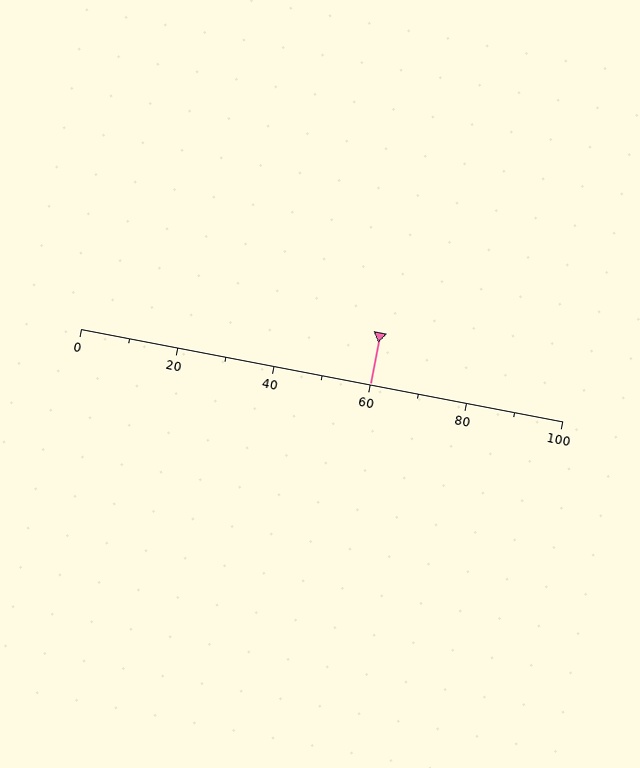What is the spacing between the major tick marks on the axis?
The major ticks are spaced 20 apart.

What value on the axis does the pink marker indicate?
The marker indicates approximately 60.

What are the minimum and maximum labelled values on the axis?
The axis runs from 0 to 100.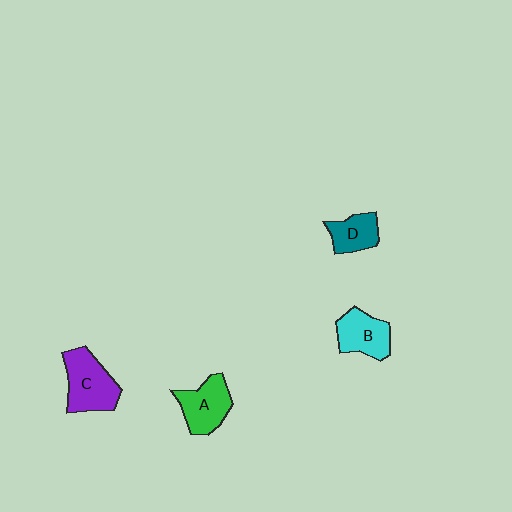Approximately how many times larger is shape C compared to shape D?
Approximately 1.6 times.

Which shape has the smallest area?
Shape D (teal).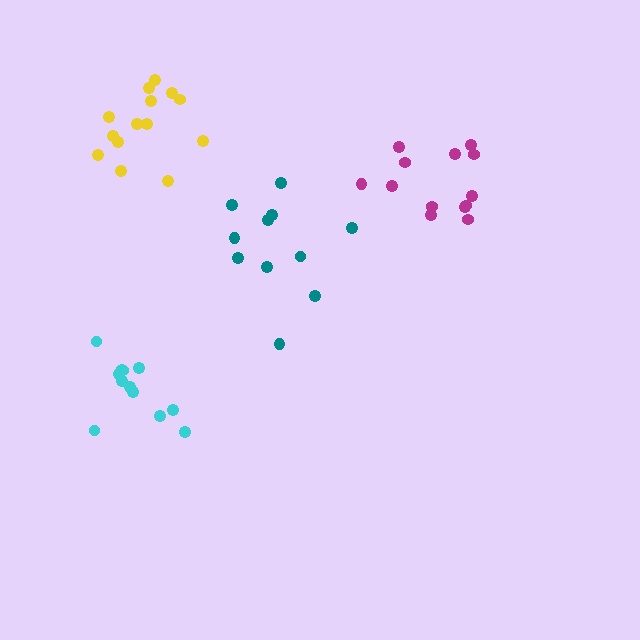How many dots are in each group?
Group 1: 12 dots, Group 2: 13 dots, Group 3: 14 dots, Group 4: 11 dots (50 total).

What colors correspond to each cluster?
The clusters are colored: cyan, magenta, yellow, teal.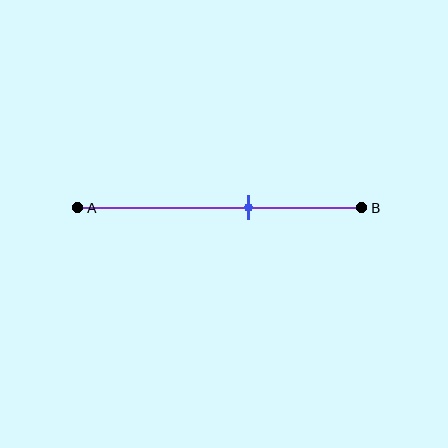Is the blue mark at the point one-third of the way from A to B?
No, the mark is at about 60% from A, not at the 33% one-third point.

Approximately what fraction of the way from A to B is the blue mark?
The blue mark is approximately 60% of the way from A to B.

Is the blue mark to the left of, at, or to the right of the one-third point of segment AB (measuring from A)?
The blue mark is to the right of the one-third point of segment AB.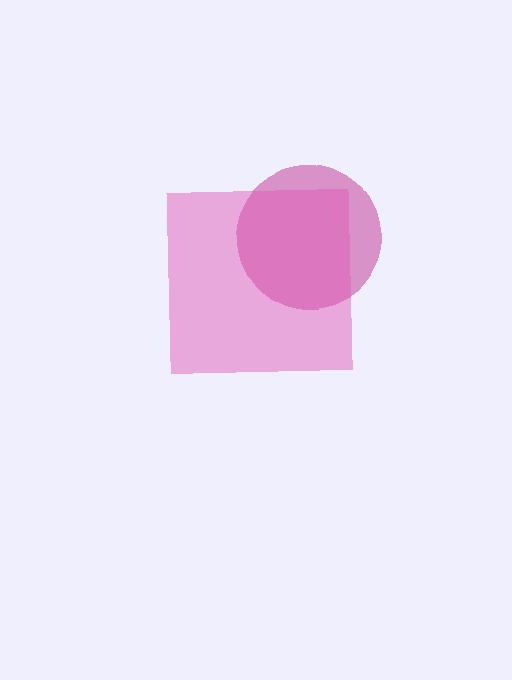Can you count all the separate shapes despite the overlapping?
Yes, there are 2 separate shapes.